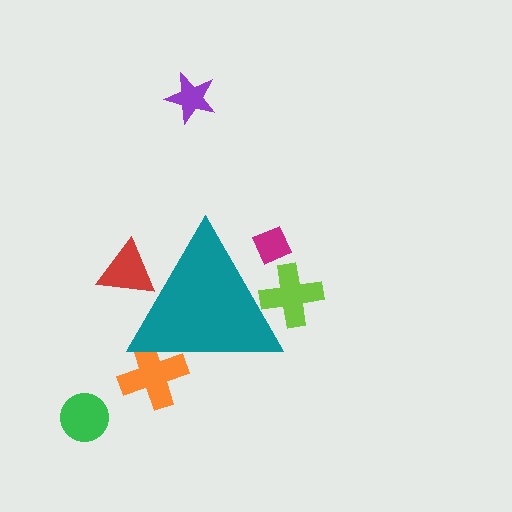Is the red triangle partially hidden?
Yes, the red triangle is partially hidden behind the teal triangle.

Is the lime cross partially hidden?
Yes, the lime cross is partially hidden behind the teal triangle.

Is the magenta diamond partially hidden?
Yes, the magenta diamond is partially hidden behind the teal triangle.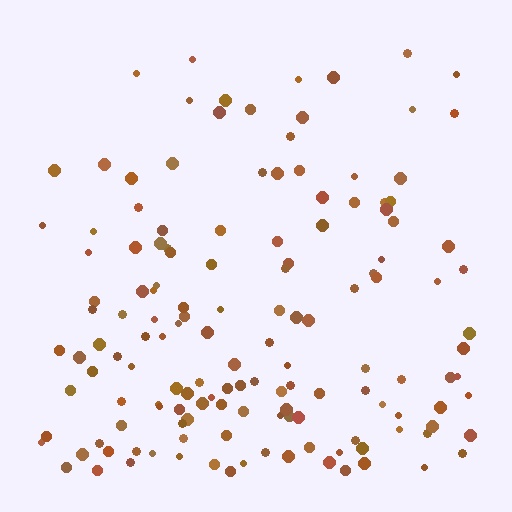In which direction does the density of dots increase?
From top to bottom, with the bottom side densest.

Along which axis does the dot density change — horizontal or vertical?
Vertical.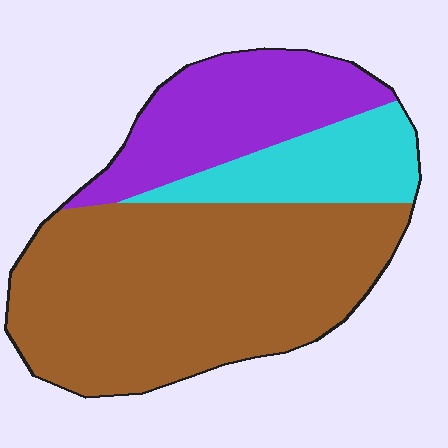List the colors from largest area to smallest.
From largest to smallest: brown, purple, cyan.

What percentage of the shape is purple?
Purple covers around 25% of the shape.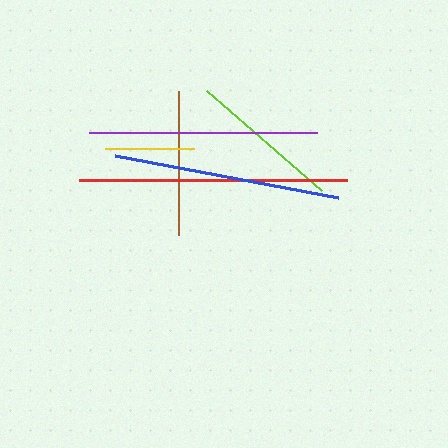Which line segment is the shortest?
The yellow line is the shortest at approximately 89 pixels.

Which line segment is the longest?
The red line is the longest at approximately 268 pixels.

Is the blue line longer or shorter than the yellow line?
The blue line is longer than the yellow line.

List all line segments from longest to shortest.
From longest to shortest: red, purple, blue, lime, brown, yellow.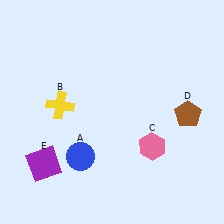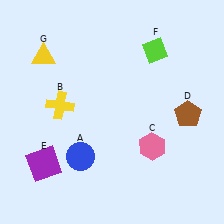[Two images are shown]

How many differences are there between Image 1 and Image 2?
There are 2 differences between the two images.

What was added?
A lime diamond (F), a yellow triangle (G) were added in Image 2.